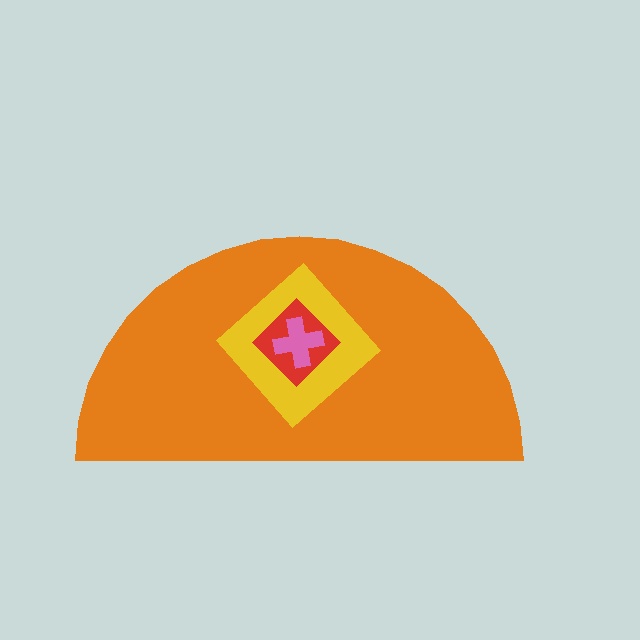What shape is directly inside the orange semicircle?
The yellow diamond.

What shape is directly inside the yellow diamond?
The red diamond.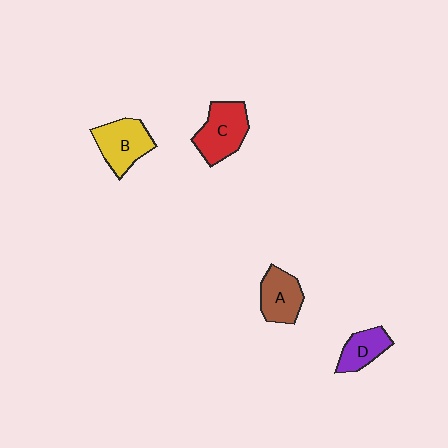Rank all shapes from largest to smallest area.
From largest to smallest: C (red), B (yellow), A (brown), D (purple).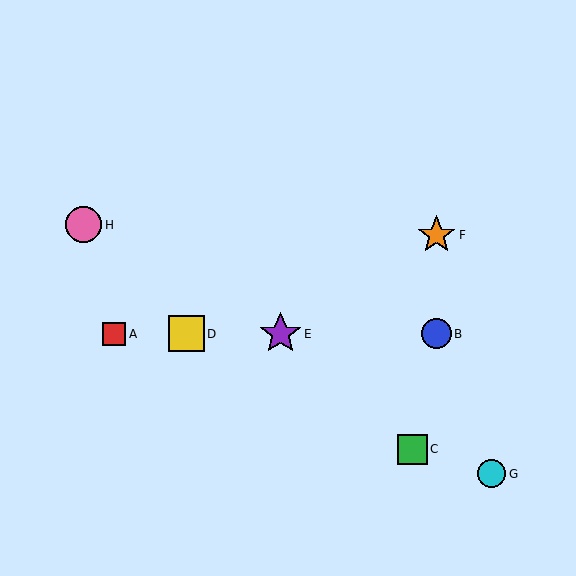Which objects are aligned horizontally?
Objects A, B, D, E are aligned horizontally.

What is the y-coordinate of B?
Object B is at y≈334.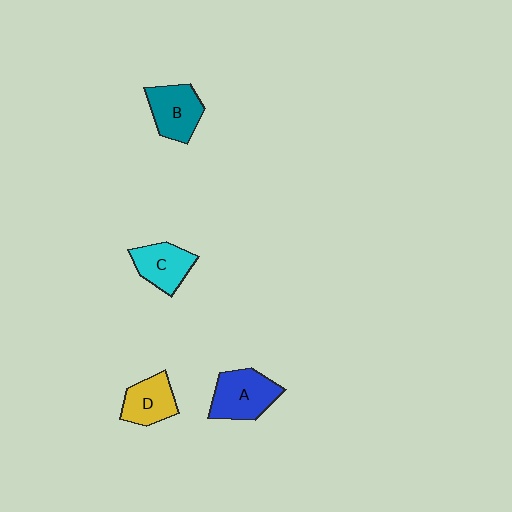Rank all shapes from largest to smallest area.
From largest to smallest: A (blue), B (teal), C (cyan), D (yellow).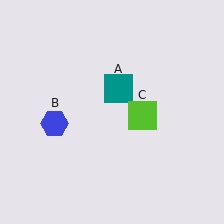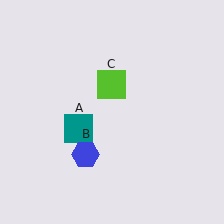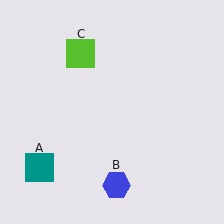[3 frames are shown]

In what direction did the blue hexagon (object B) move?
The blue hexagon (object B) moved down and to the right.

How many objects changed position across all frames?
3 objects changed position: teal square (object A), blue hexagon (object B), lime square (object C).